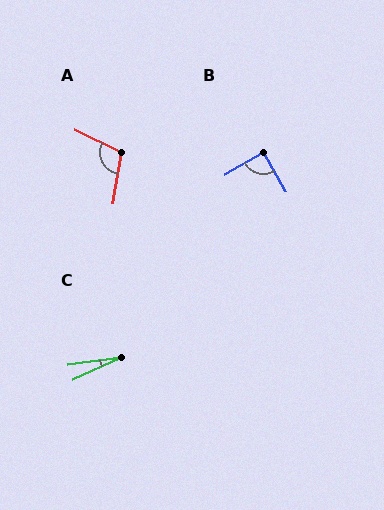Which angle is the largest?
A, at approximately 107 degrees.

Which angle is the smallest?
C, at approximately 17 degrees.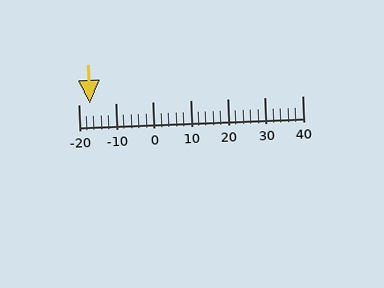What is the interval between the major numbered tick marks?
The major tick marks are spaced 10 units apart.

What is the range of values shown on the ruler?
The ruler shows values from -20 to 40.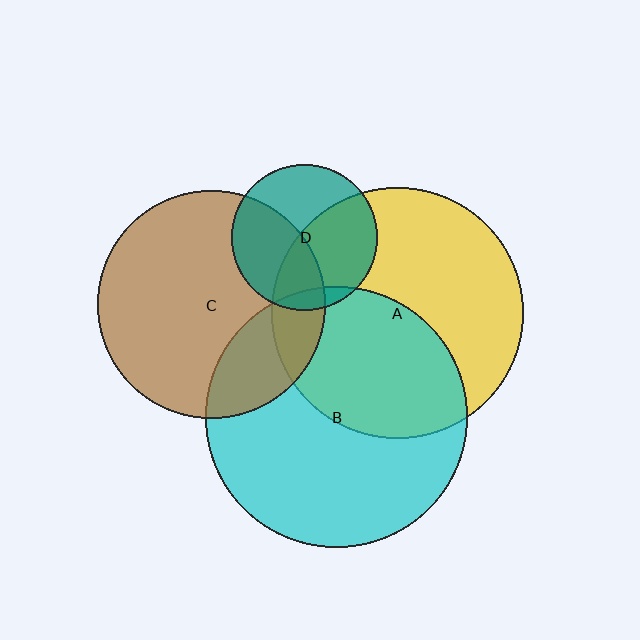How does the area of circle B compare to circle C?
Approximately 1.3 times.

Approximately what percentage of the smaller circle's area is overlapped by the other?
Approximately 40%.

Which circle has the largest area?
Circle B (cyan).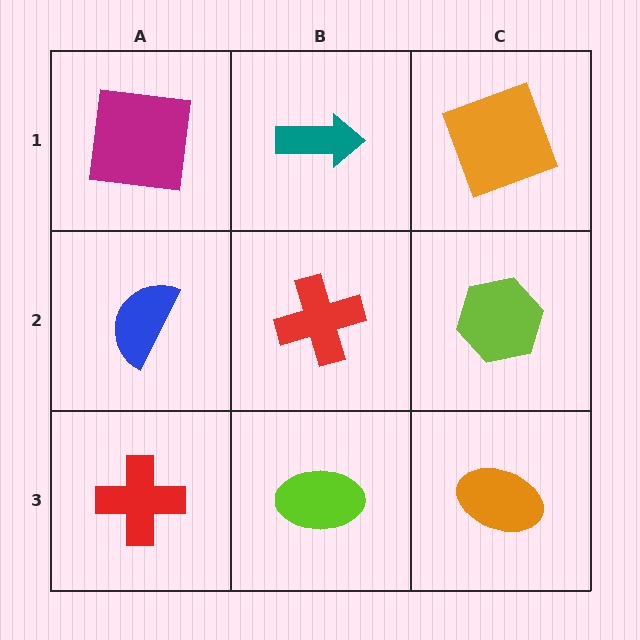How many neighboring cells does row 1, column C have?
2.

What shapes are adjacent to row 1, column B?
A red cross (row 2, column B), a magenta square (row 1, column A), an orange square (row 1, column C).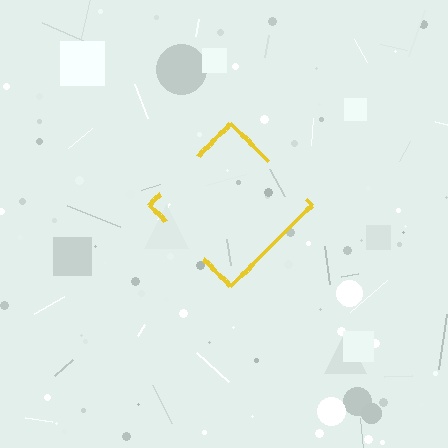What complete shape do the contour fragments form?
The contour fragments form a diamond.